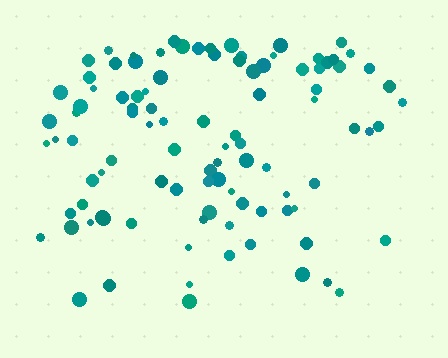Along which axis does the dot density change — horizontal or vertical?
Vertical.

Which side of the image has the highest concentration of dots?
The top.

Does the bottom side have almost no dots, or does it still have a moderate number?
Still a moderate number, just noticeably fewer than the top.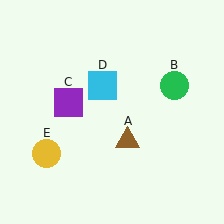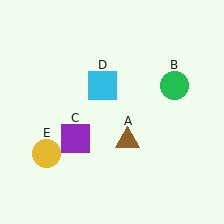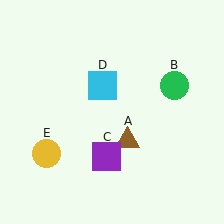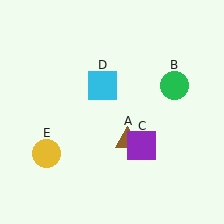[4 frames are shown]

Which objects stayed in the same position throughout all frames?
Brown triangle (object A) and green circle (object B) and cyan square (object D) and yellow circle (object E) remained stationary.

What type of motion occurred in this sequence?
The purple square (object C) rotated counterclockwise around the center of the scene.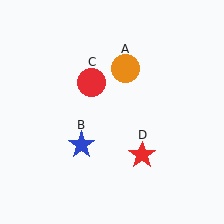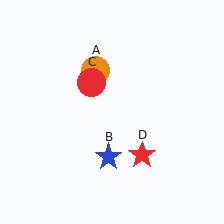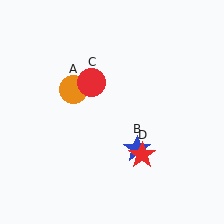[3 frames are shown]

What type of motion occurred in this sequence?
The orange circle (object A), blue star (object B) rotated counterclockwise around the center of the scene.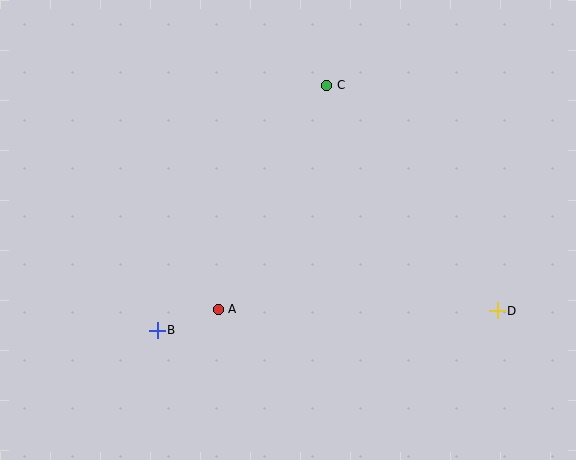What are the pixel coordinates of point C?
Point C is at (327, 85).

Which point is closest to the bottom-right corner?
Point D is closest to the bottom-right corner.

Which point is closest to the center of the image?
Point A at (218, 309) is closest to the center.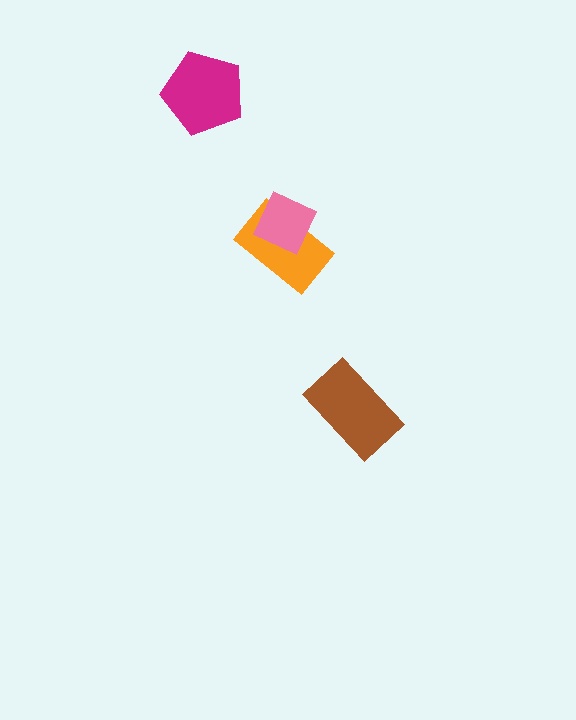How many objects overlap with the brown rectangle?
0 objects overlap with the brown rectangle.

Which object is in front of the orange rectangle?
The pink diamond is in front of the orange rectangle.